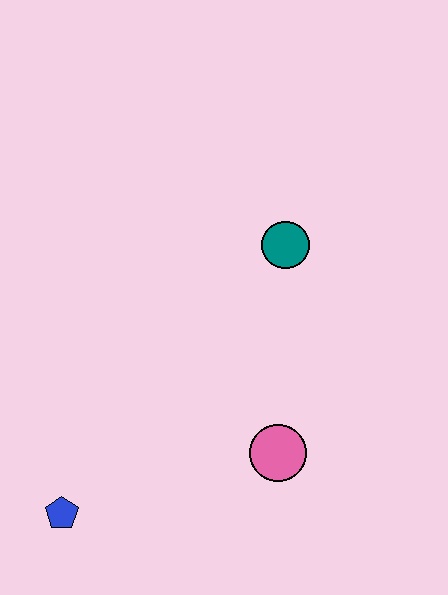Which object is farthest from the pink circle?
The blue pentagon is farthest from the pink circle.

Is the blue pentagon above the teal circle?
No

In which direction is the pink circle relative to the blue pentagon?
The pink circle is to the right of the blue pentagon.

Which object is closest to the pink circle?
The teal circle is closest to the pink circle.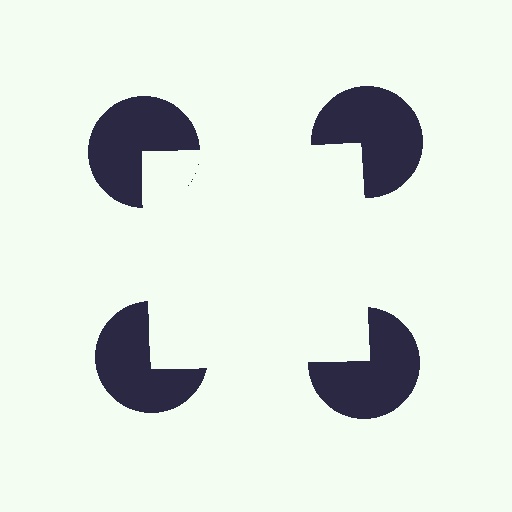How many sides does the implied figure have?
4 sides.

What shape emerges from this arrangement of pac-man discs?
An illusory square — its edges are inferred from the aligned wedge cuts in the pac-man discs, not physically drawn.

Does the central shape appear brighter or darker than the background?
It typically appears slightly brighter than the background, even though no actual brightness change is drawn.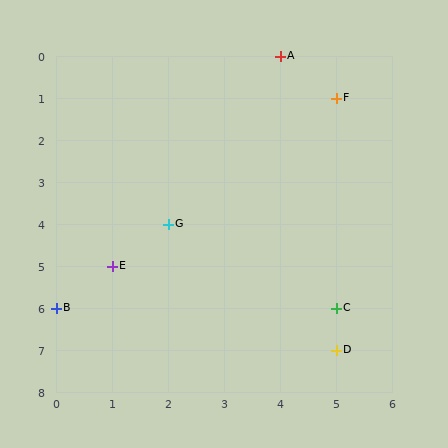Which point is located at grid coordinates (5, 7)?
Point D is at (5, 7).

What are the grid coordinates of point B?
Point B is at grid coordinates (0, 6).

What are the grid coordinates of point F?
Point F is at grid coordinates (5, 1).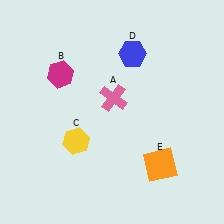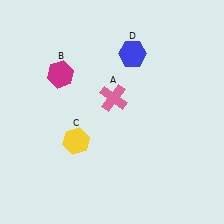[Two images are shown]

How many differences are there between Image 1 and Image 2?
There is 1 difference between the two images.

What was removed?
The orange square (E) was removed in Image 2.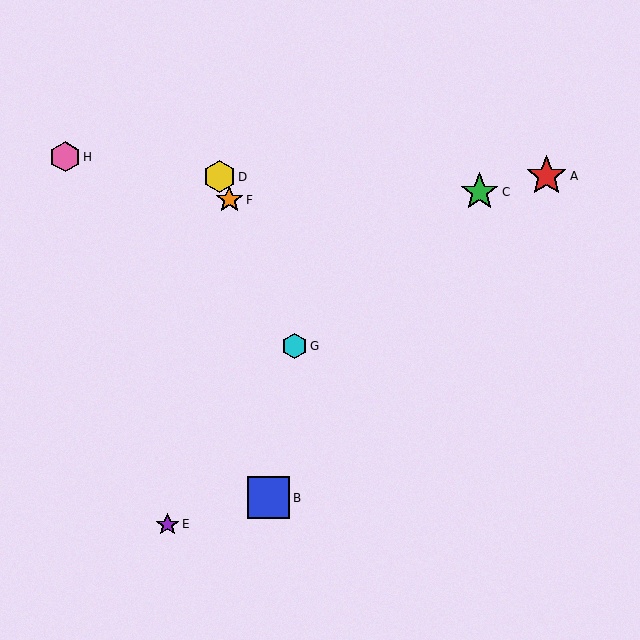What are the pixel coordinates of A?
Object A is at (546, 176).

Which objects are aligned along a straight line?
Objects D, F, G are aligned along a straight line.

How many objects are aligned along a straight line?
3 objects (D, F, G) are aligned along a straight line.